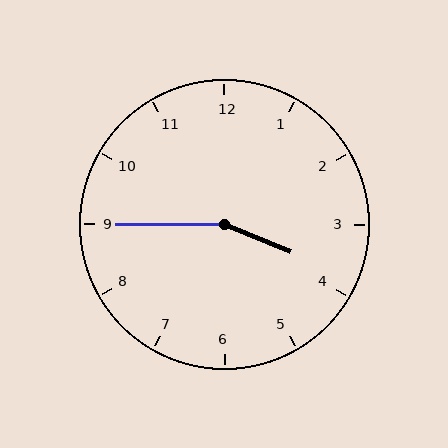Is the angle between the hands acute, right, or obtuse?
It is obtuse.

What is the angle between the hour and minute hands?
Approximately 158 degrees.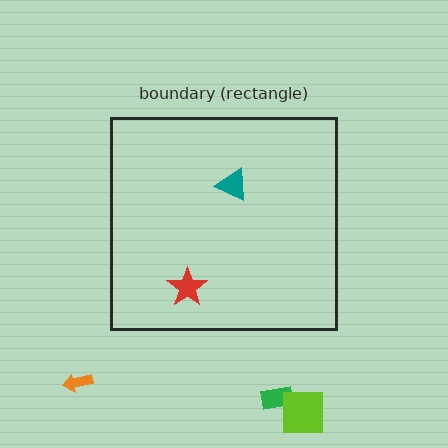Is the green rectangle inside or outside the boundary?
Outside.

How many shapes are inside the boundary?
2 inside, 3 outside.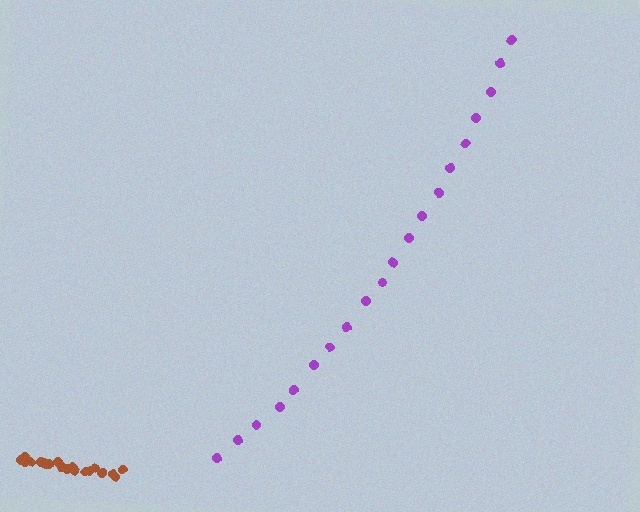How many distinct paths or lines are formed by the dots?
There are 2 distinct paths.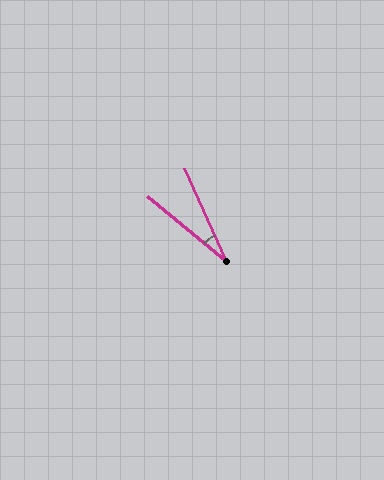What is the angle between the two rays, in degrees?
Approximately 26 degrees.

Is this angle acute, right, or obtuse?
It is acute.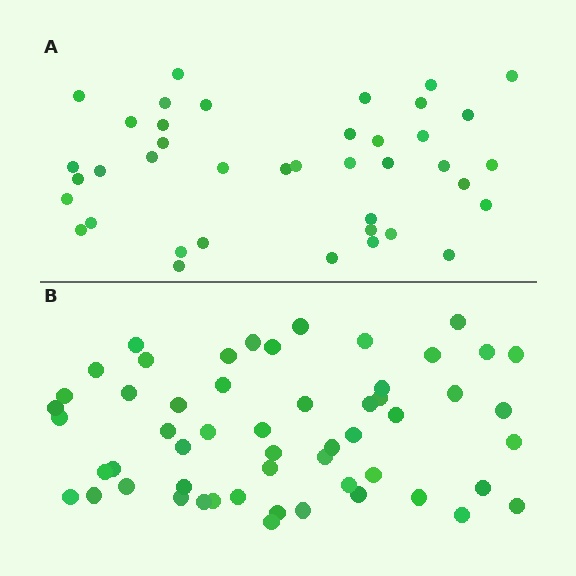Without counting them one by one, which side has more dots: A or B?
Region B (the bottom region) has more dots.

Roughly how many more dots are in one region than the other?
Region B has approximately 15 more dots than region A.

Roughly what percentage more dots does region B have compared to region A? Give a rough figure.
About 40% more.